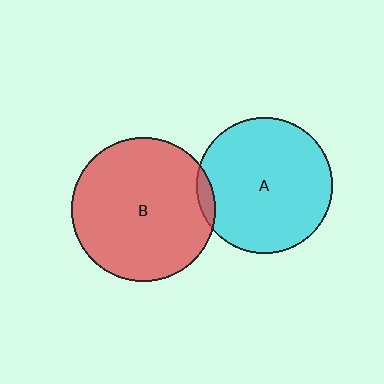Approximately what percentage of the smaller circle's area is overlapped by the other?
Approximately 5%.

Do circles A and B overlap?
Yes.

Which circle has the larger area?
Circle B (red).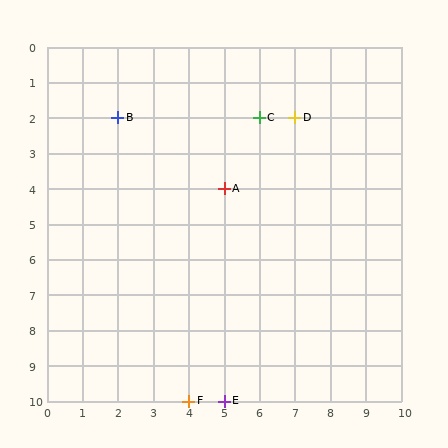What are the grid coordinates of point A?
Point A is at grid coordinates (5, 4).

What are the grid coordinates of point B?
Point B is at grid coordinates (2, 2).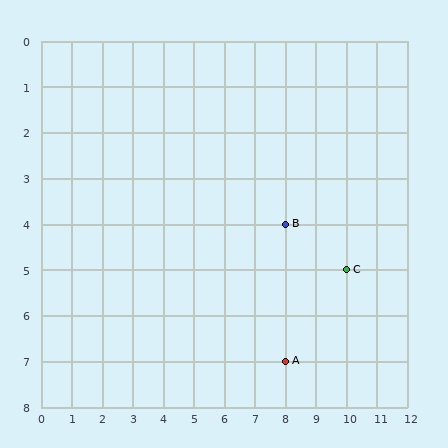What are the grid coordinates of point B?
Point B is at grid coordinates (8, 4).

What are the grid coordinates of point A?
Point A is at grid coordinates (8, 7).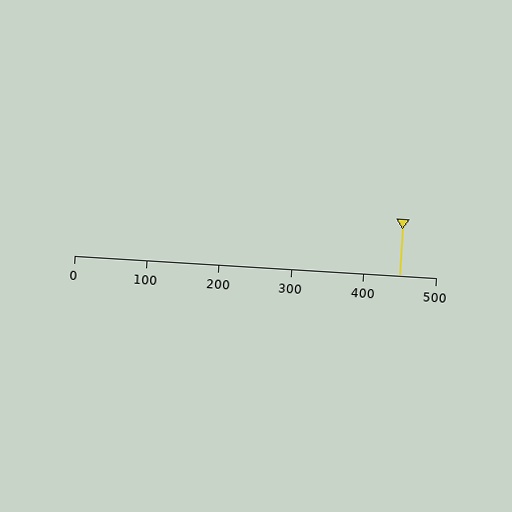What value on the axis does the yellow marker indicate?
The marker indicates approximately 450.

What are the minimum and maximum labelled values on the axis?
The axis runs from 0 to 500.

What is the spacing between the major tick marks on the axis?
The major ticks are spaced 100 apart.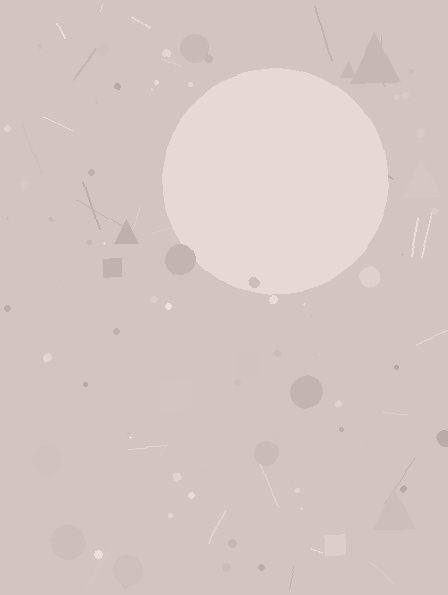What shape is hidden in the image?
A circle is hidden in the image.